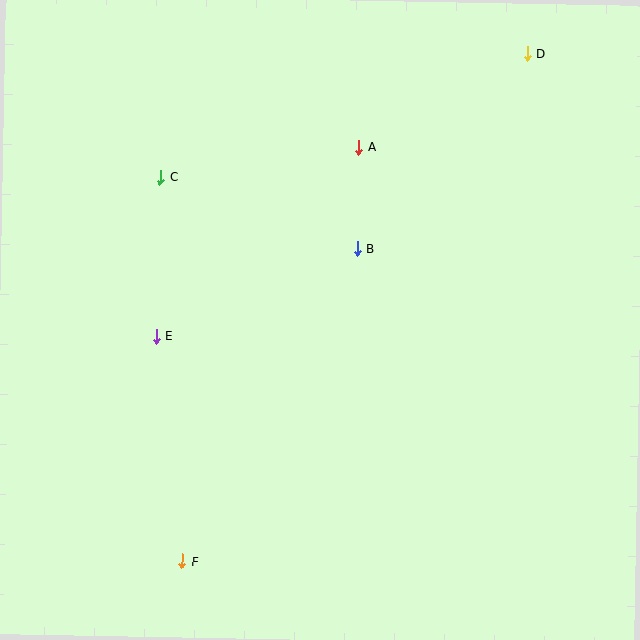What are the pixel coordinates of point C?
Point C is at (160, 177).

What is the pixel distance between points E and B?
The distance between E and B is 220 pixels.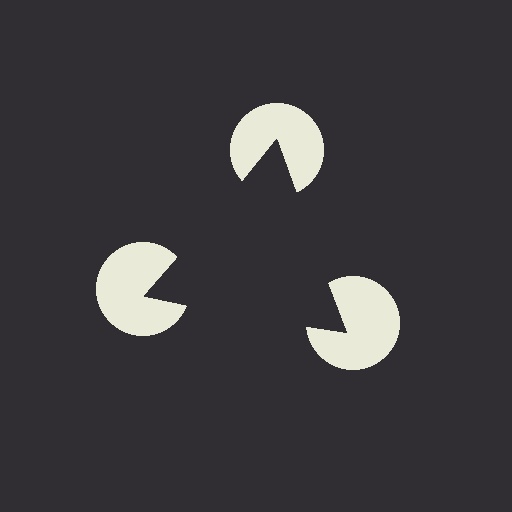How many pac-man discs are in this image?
There are 3 — one at each vertex of the illusory triangle.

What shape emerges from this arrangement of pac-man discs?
An illusory triangle — its edges are inferred from the aligned wedge cuts in the pac-man discs, not physically drawn.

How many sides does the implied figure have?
3 sides.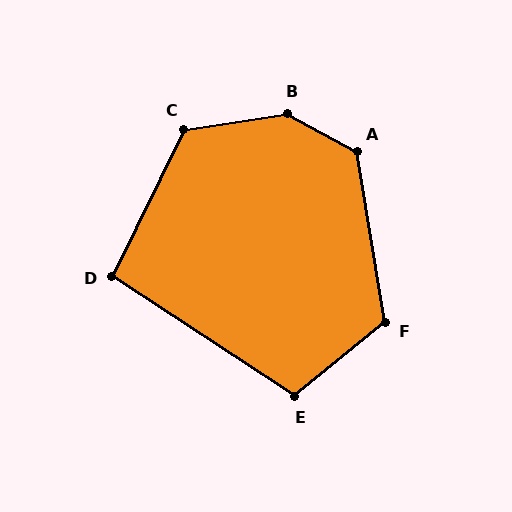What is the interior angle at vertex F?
Approximately 120 degrees (obtuse).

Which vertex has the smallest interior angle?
D, at approximately 97 degrees.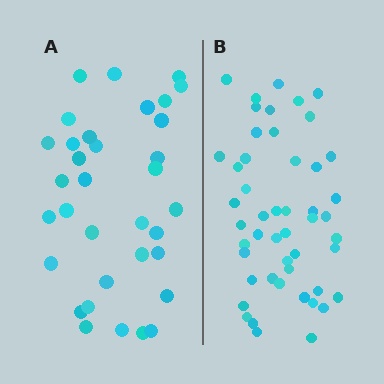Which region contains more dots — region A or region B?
Region B (the right region) has more dots.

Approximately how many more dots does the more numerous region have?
Region B has approximately 15 more dots than region A.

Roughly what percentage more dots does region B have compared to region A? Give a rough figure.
About 45% more.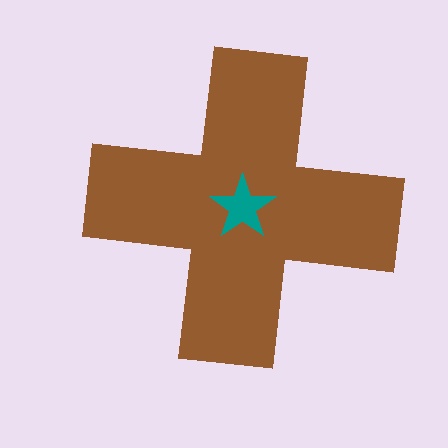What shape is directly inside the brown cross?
The teal star.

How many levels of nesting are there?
2.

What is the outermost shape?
The brown cross.